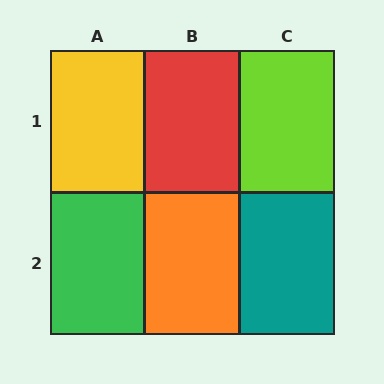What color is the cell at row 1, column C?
Lime.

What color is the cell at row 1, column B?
Red.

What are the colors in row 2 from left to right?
Green, orange, teal.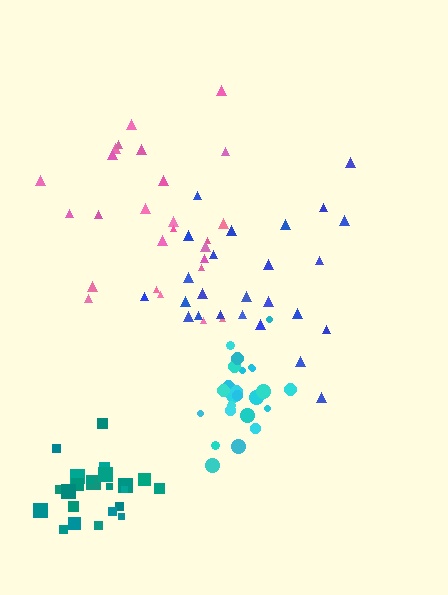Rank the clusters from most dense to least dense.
cyan, teal, blue, pink.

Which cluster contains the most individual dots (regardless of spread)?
Pink (26).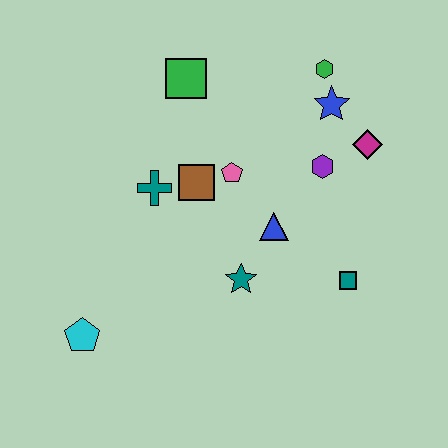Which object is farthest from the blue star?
The cyan pentagon is farthest from the blue star.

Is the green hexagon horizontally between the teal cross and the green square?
No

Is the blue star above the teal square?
Yes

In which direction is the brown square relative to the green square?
The brown square is below the green square.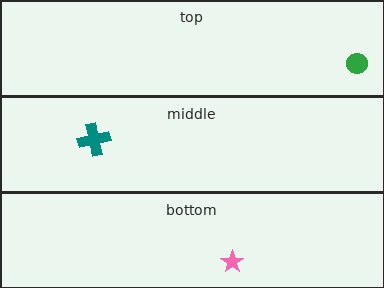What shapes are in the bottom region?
The pink star.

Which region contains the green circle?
The top region.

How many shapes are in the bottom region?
1.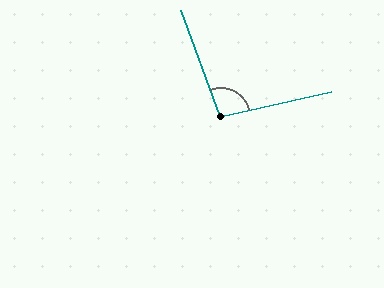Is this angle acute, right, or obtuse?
It is obtuse.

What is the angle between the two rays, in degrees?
Approximately 97 degrees.